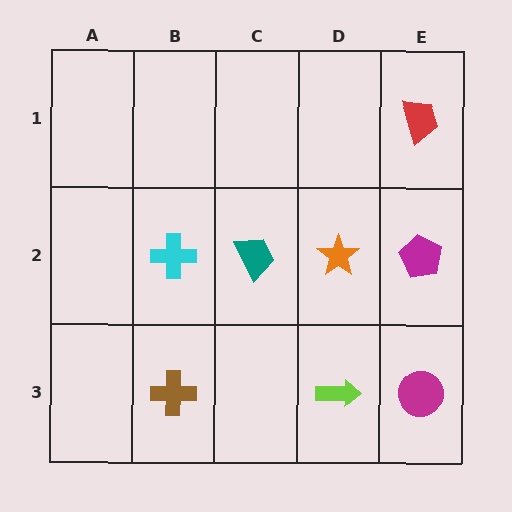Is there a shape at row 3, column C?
No, that cell is empty.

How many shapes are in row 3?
3 shapes.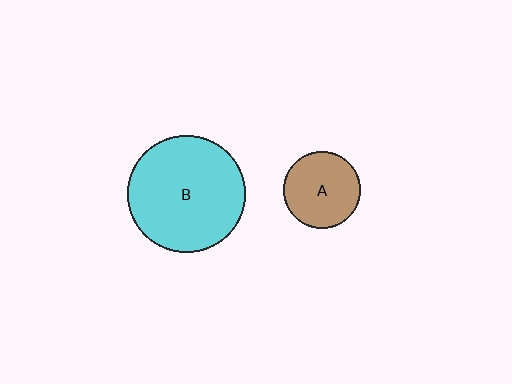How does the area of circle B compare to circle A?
Approximately 2.3 times.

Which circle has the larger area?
Circle B (cyan).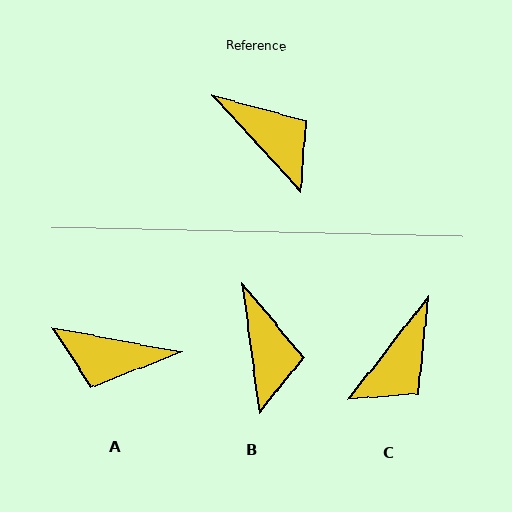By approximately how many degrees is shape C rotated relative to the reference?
Approximately 80 degrees clockwise.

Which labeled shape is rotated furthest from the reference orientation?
A, about 143 degrees away.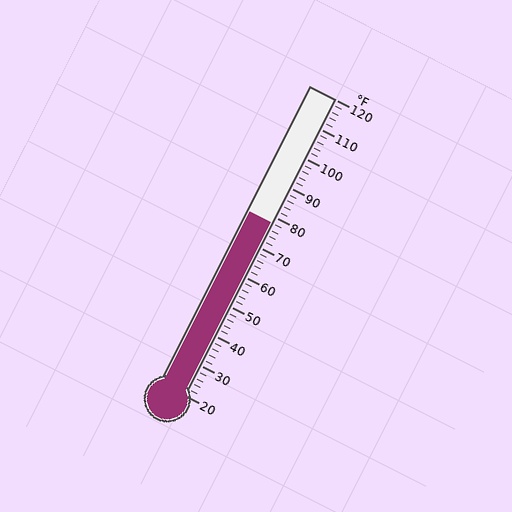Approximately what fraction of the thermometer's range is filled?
The thermometer is filled to approximately 60% of its range.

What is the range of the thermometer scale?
The thermometer scale ranges from 20°F to 120°F.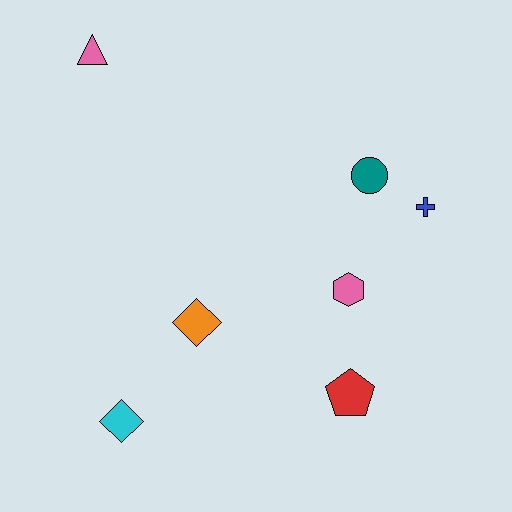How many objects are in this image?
There are 7 objects.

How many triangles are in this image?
There is 1 triangle.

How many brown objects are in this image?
There are no brown objects.